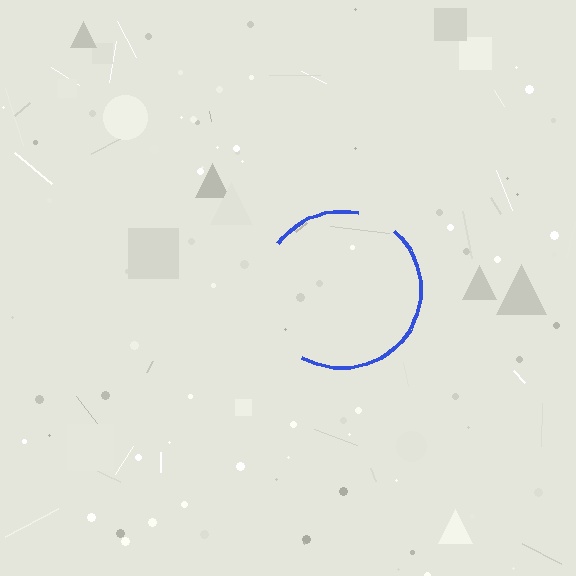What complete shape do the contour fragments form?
The contour fragments form a circle.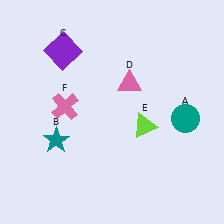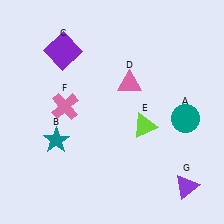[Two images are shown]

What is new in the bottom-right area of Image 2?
A purple triangle (G) was added in the bottom-right area of Image 2.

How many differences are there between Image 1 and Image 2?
There is 1 difference between the two images.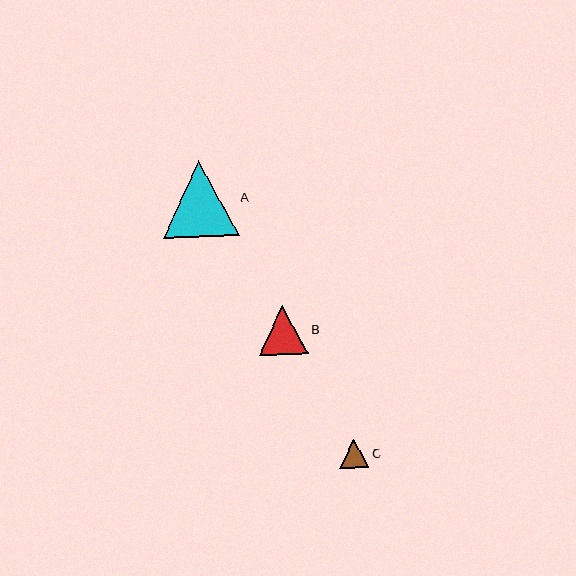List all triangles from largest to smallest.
From largest to smallest: A, B, C.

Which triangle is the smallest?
Triangle C is the smallest with a size of approximately 29 pixels.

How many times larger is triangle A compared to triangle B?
Triangle A is approximately 1.5 times the size of triangle B.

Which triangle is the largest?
Triangle A is the largest with a size of approximately 76 pixels.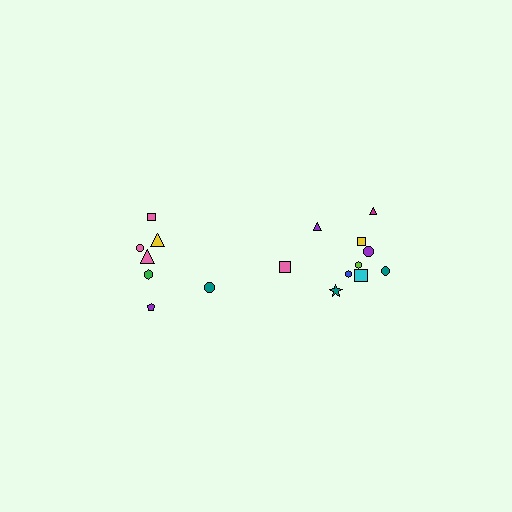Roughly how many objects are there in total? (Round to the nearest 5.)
Roughly 15 objects in total.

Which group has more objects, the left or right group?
The right group.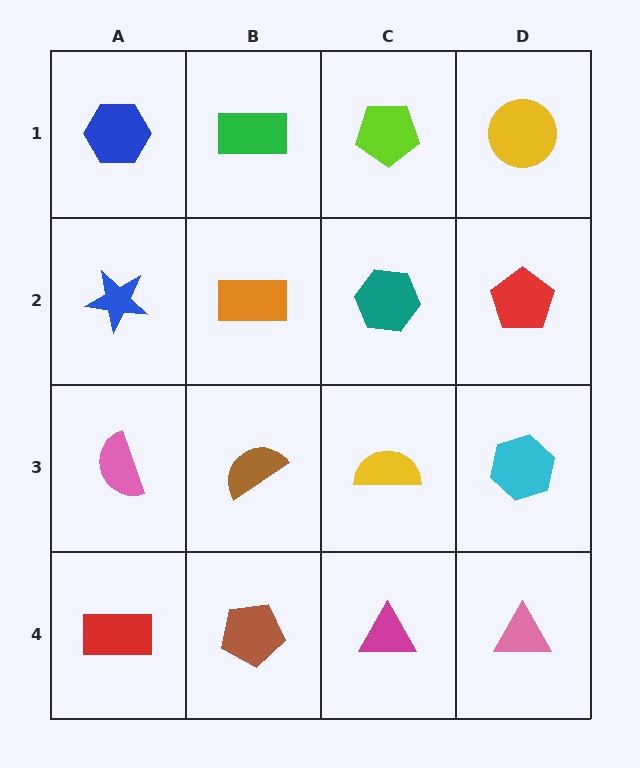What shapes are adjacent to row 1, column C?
A teal hexagon (row 2, column C), a green rectangle (row 1, column B), a yellow circle (row 1, column D).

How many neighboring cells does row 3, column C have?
4.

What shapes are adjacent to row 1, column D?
A red pentagon (row 2, column D), a lime pentagon (row 1, column C).